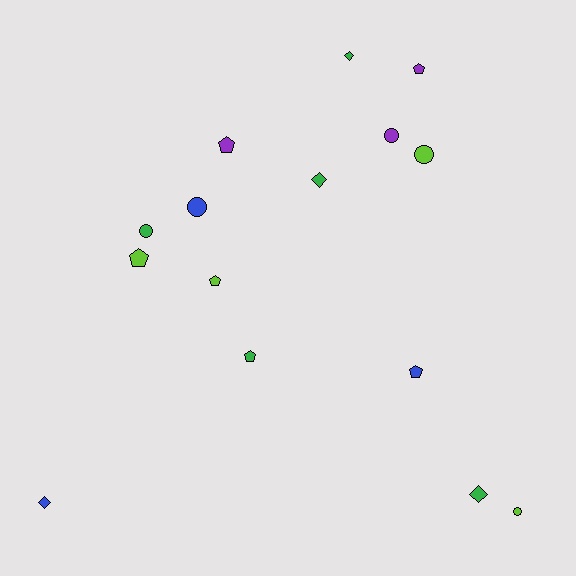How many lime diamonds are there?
There are no lime diamonds.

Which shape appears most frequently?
Pentagon, with 6 objects.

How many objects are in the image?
There are 15 objects.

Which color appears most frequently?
Green, with 5 objects.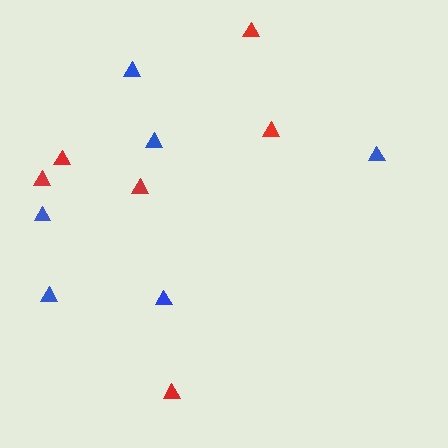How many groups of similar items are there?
There are 2 groups: one group of red triangles (6) and one group of blue triangles (6).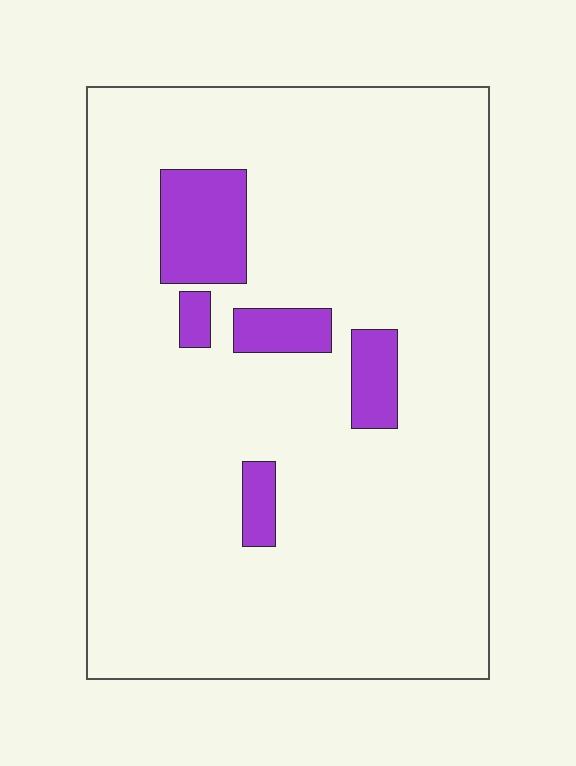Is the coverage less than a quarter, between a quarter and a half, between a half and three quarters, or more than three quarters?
Less than a quarter.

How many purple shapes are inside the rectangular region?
5.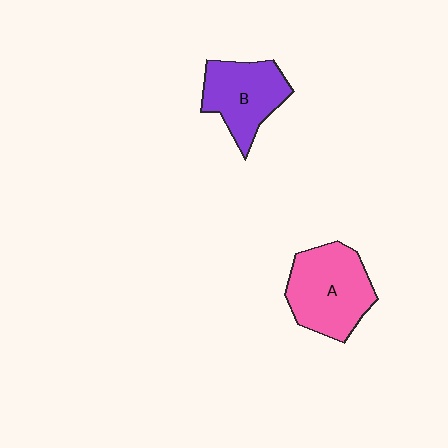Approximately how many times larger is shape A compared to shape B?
Approximately 1.2 times.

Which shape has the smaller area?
Shape B (purple).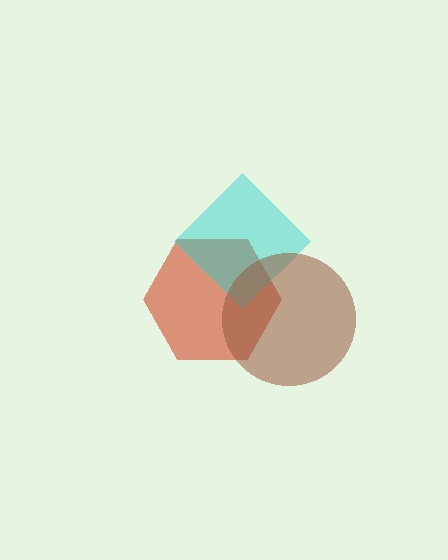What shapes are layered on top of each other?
The layered shapes are: a red hexagon, a cyan diamond, a brown circle.